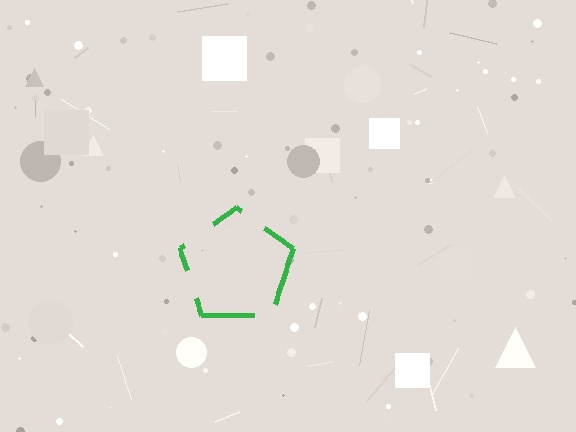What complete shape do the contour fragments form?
The contour fragments form a pentagon.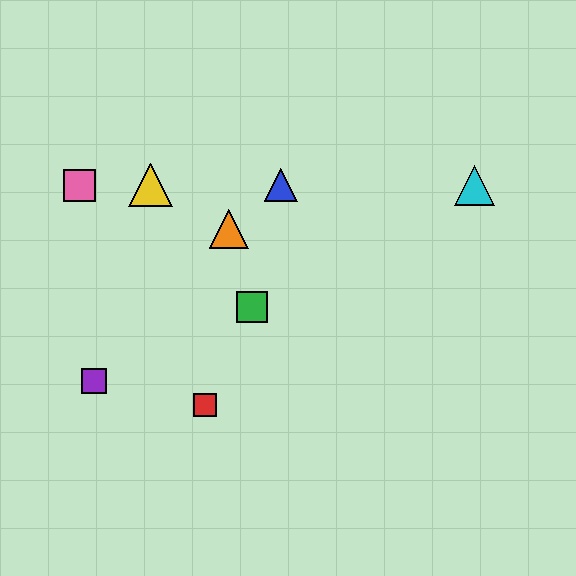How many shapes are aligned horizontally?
4 shapes (the blue triangle, the yellow triangle, the cyan triangle, the pink square) are aligned horizontally.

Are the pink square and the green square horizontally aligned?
No, the pink square is at y≈185 and the green square is at y≈307.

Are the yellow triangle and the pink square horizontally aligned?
Yes, both are at y≈185.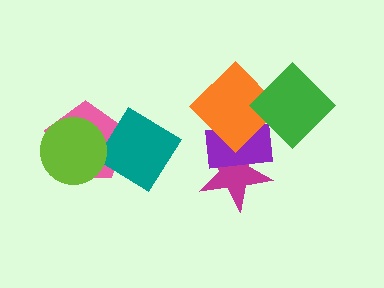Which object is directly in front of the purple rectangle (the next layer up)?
The orange diamond is directly in front of the purple rectangle.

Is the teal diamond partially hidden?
Yes, it is partially covered by another shape.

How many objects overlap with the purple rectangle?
3 objects overlap with the purple rectangle.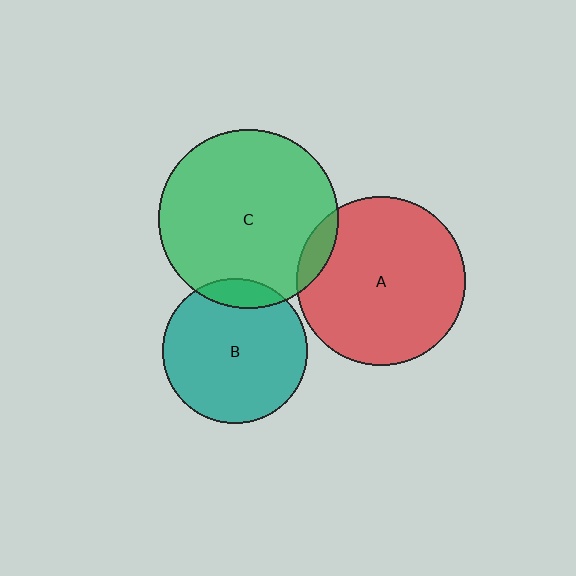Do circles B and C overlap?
Yes.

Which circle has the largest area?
Circle C (green).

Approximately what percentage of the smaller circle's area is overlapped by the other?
Approximately 10%.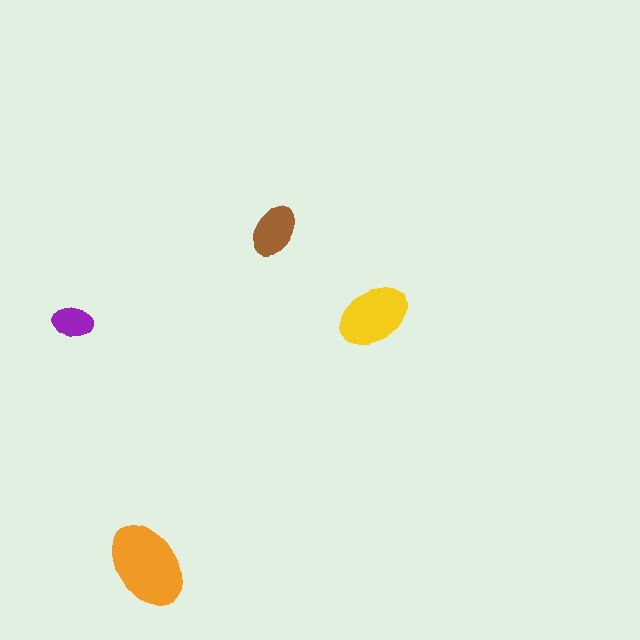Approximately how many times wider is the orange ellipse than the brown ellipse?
About 1.5 times wider.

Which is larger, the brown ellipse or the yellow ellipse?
The yellow one.